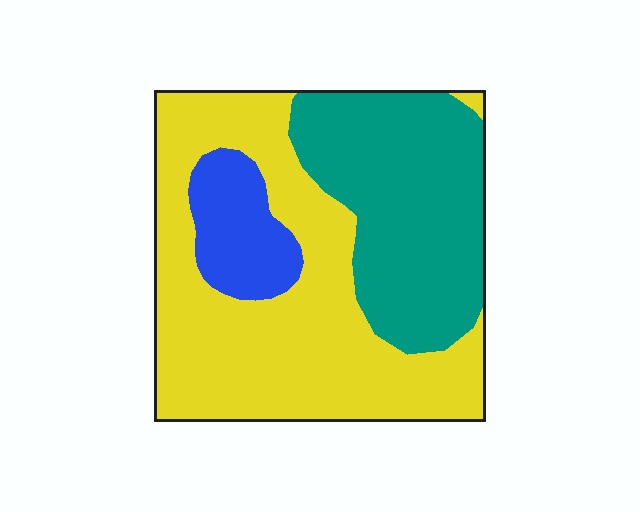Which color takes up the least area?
Blue, at roughly 10%.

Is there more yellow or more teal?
Yellow.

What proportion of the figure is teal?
Teal takes up about one third (1/3) of the figure.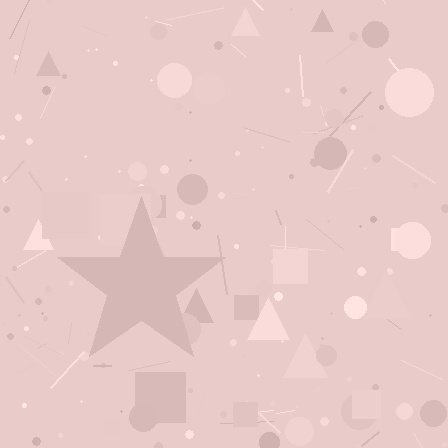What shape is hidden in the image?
A star is hidden in the image.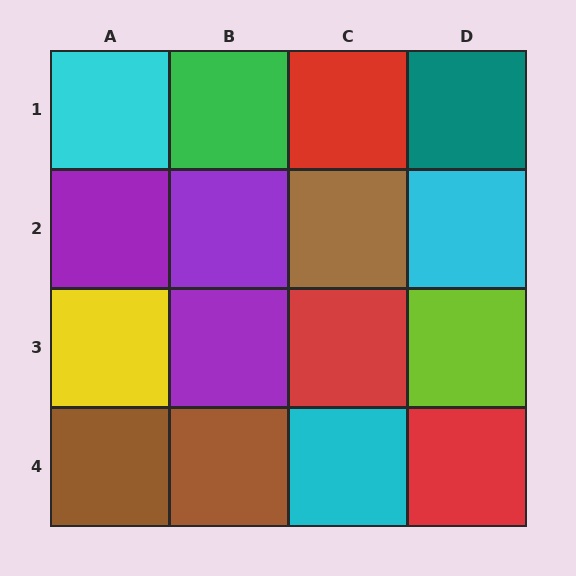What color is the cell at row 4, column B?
Brown.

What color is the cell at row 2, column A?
Purple.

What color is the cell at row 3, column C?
Red.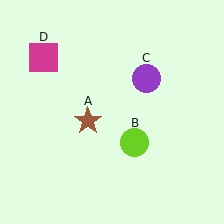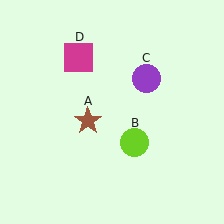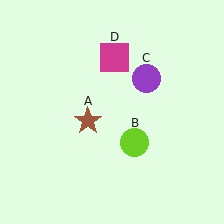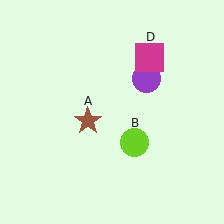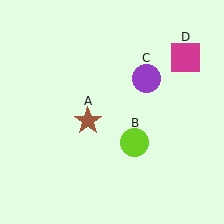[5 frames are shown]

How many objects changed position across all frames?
1 object changed position: magenta square (object D).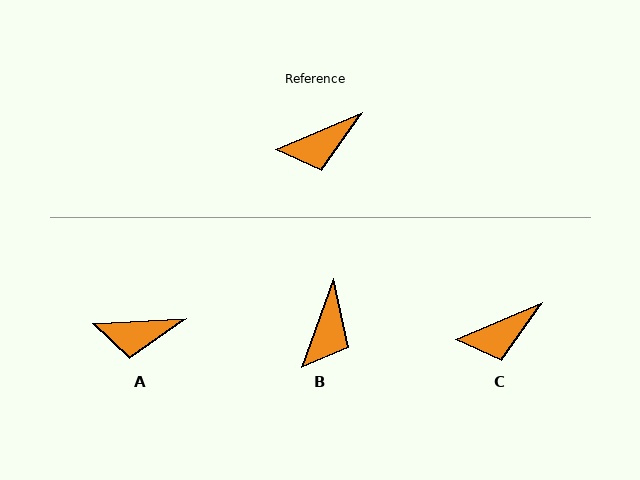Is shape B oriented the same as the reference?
No, it is off by about 47 degrees.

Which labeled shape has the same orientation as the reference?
C.